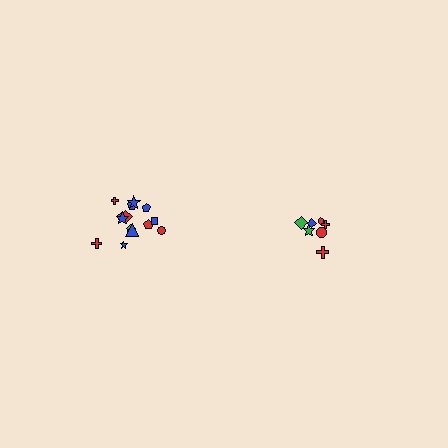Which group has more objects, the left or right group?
The left group.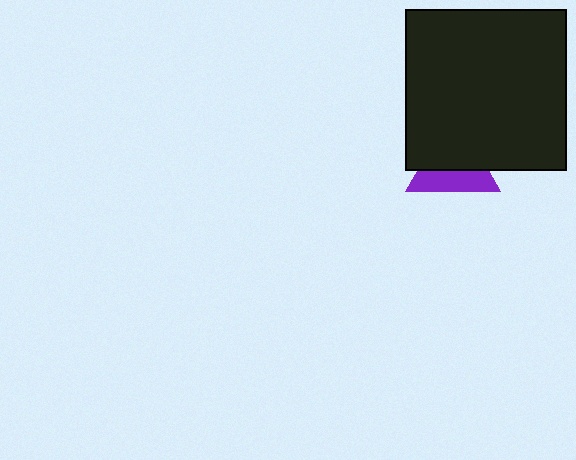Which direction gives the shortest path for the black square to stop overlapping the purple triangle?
Moving up gives the shortest separation.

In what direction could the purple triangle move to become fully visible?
The purple triangle could move down. That would shift it out from behind the black square entirely.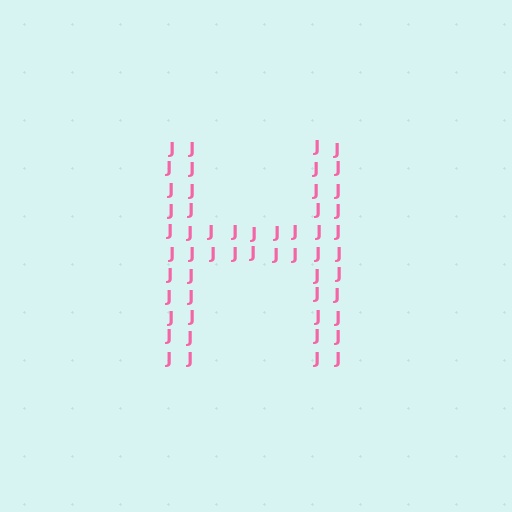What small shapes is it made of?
It is made of small letter J's.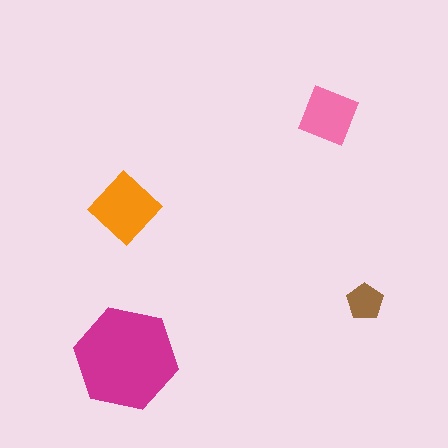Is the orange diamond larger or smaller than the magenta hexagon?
Smaller.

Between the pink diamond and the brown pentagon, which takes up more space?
The pink diamond.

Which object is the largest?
The magenta hexagon.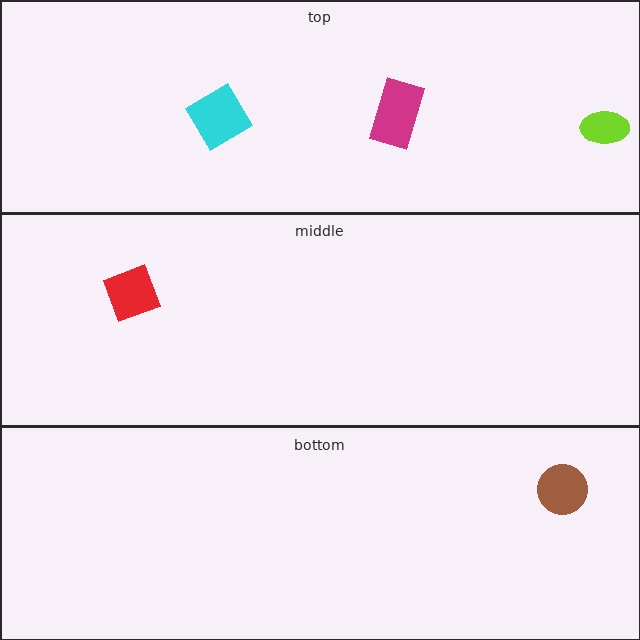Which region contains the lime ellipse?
The top region.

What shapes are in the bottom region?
The brown circle.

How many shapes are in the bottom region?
1.